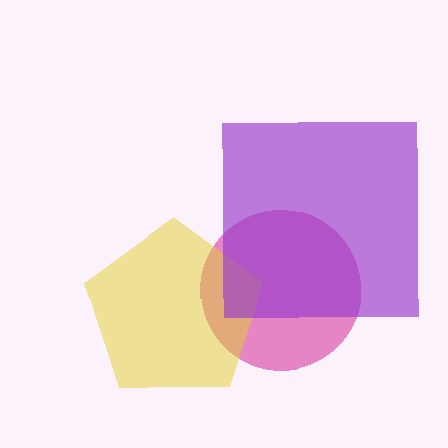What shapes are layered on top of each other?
The layered shapes are: a magenta circle, a yellow pentagon, a purple square.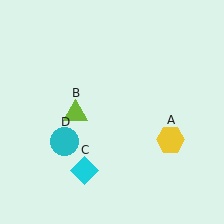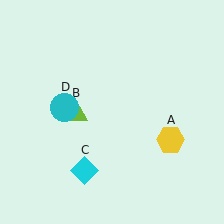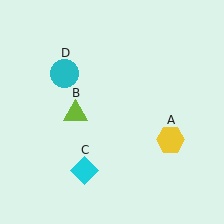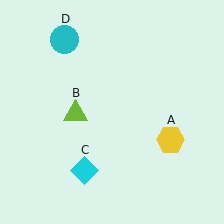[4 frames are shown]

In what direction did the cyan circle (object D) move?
The cyan circle (object D) moved up.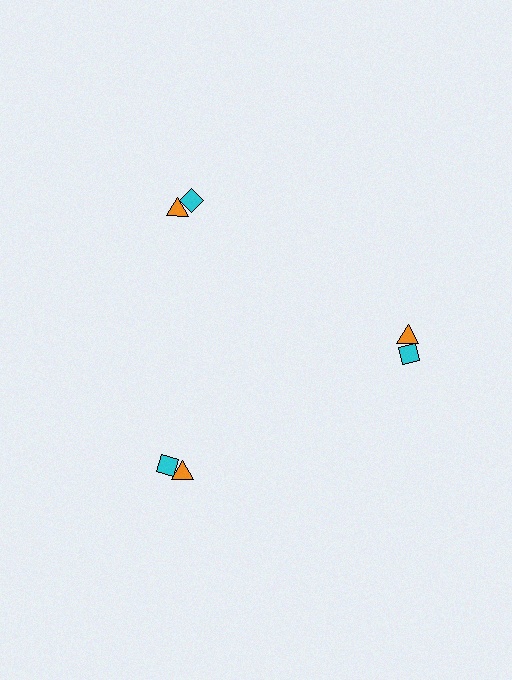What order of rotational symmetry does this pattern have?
This pattern has 3-fold rotational symmetry.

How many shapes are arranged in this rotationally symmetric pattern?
There are 6 shapes, arranged in 3 groups of 2.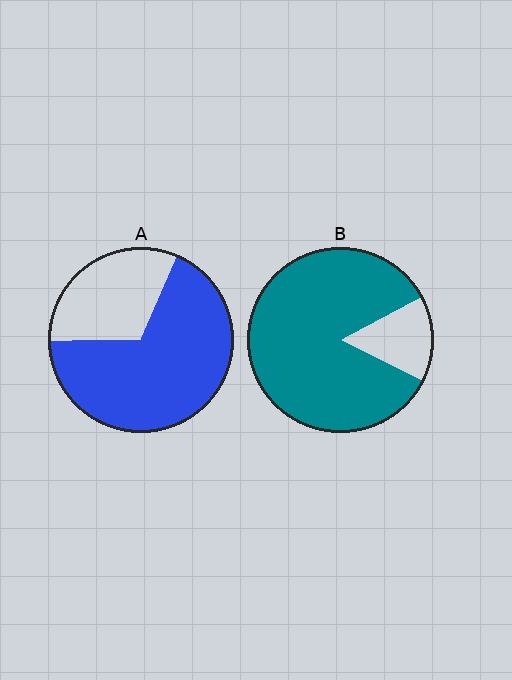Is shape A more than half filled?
Yes.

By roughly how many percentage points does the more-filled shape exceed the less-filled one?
By roughly 15 percentage points (B over A).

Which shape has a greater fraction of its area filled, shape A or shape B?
Shape B.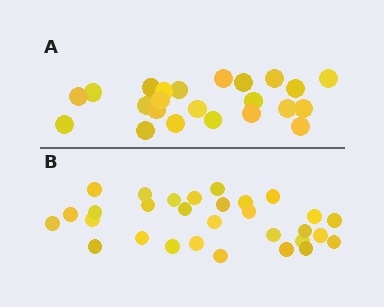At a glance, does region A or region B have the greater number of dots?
Region B (the bottom region) has more dots.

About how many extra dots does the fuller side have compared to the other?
Region B has roughly 8 or so more dots than region A.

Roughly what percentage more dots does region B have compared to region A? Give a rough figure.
About 30% more.